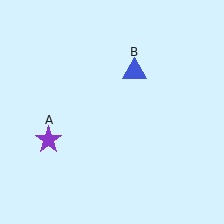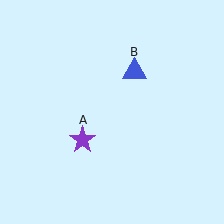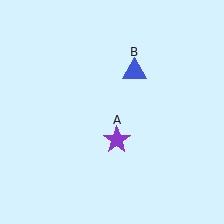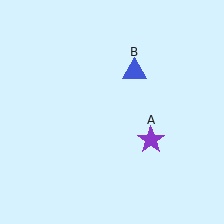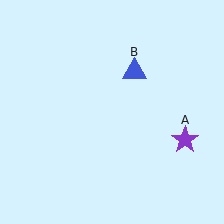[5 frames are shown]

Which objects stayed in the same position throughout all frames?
Blue triangle (object B) remained stationary.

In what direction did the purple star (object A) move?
The purple star (object A) moved right.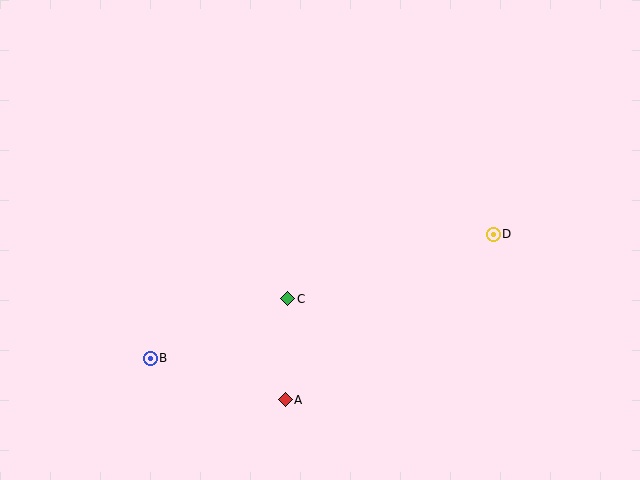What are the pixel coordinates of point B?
Point B is at (150, 358).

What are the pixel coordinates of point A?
Point A is at (285, 400).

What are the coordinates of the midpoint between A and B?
The midpoint between A and B is at (218, 379).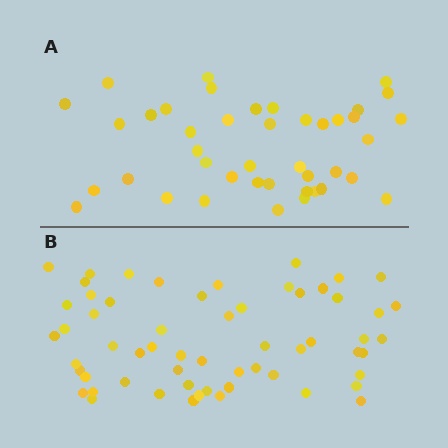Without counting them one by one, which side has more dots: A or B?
Region B (the bottom region) has more dots.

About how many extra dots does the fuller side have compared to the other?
Region B has approximately 15 more dots than region A.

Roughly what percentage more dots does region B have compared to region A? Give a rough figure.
About 40% more.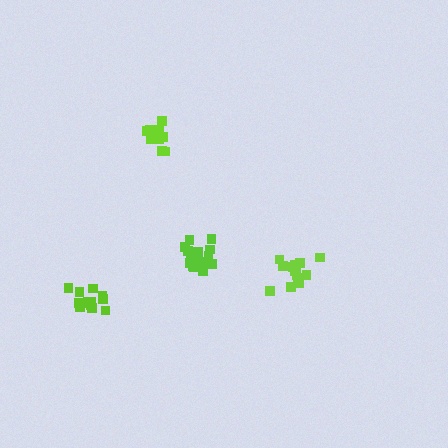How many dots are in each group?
Group 1: 14 dots, Group 2: 19 dots, Group 3: 13 dots, Group 4: 13 dots (59 total).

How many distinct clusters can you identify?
There are 4 distinct clusters.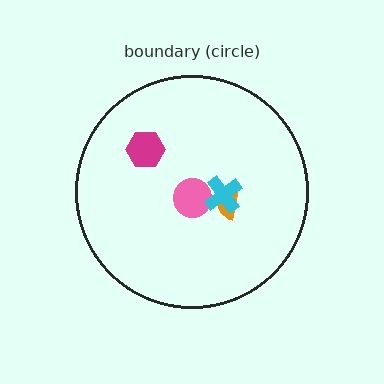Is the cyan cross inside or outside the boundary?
Inside.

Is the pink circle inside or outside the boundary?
Inside.